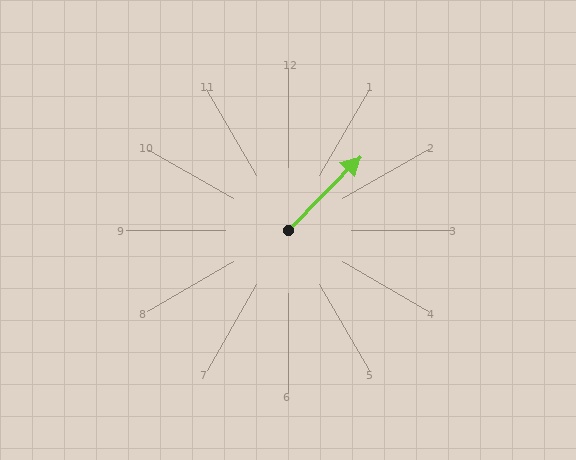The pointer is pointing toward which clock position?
Roughly 1 o'clock.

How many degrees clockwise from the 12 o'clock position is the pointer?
Approximately 44 degrees.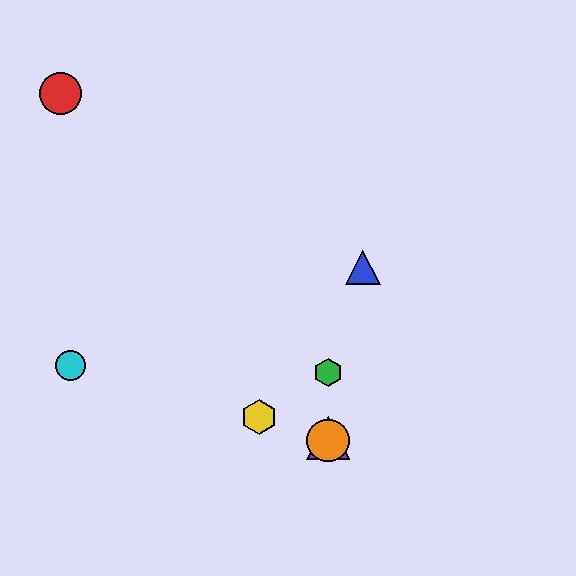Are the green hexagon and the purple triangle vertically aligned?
Yes, both are at x≈328.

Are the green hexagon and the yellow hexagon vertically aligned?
No, the green hexagon is at x≈328 and the yellow hexagon is at x≈259.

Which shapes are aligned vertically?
The green hexagon, the purple triangle, the orange circle are aligned vertically.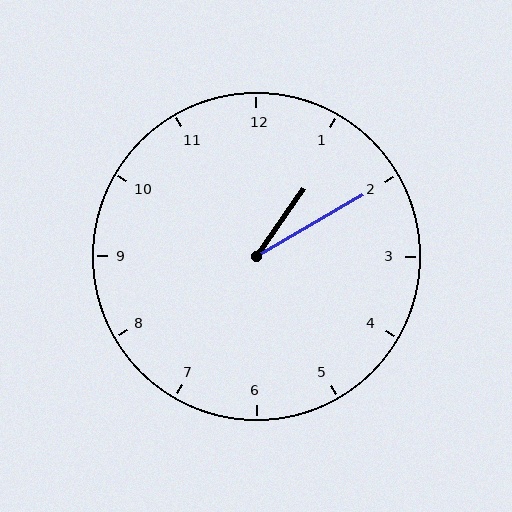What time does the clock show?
1:10.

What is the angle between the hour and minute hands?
Approximately 25 degrees.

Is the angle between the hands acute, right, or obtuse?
It is acute.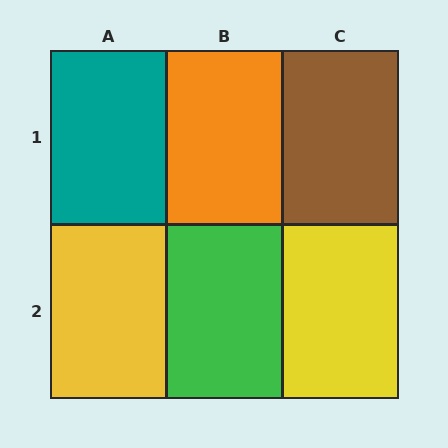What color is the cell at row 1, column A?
Teal.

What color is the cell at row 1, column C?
Brown.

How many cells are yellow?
2 cells are yellow.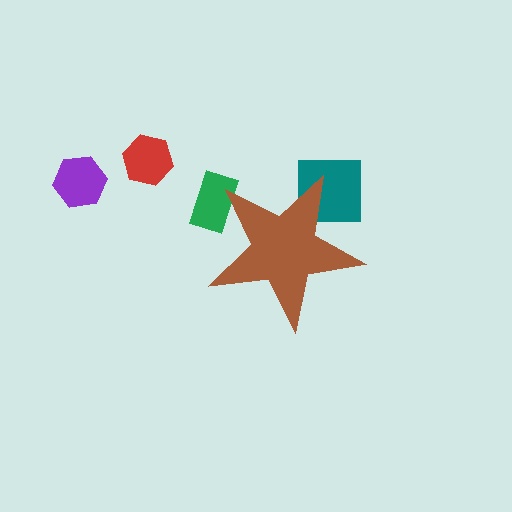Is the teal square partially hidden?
Yes, the teal square is partially hidden behind the brown star.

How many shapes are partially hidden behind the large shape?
2 shapes are partially hidden.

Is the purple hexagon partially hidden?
No, the purple hexagon is fully visible.